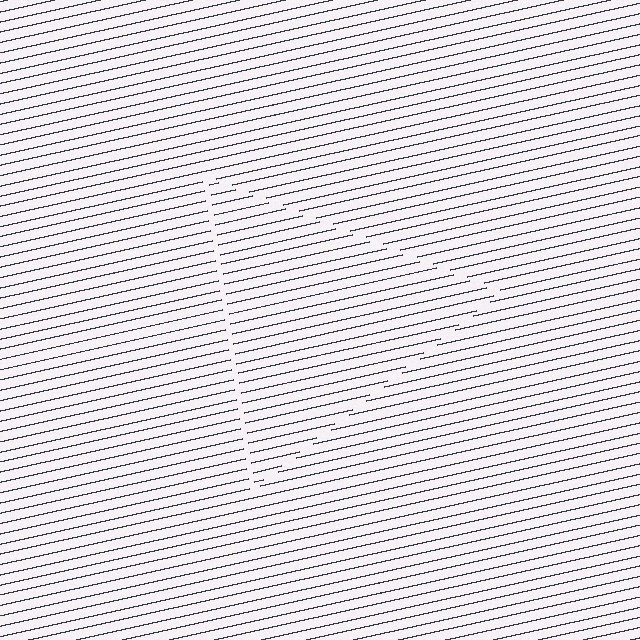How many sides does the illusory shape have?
3 sides — the line-ends trace a triangle.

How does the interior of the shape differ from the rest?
The interior of the shape contains the same grating, shifted by half a period — the contour is defined by the phase discontinuity where line-ends from the inner and outer gratings abut.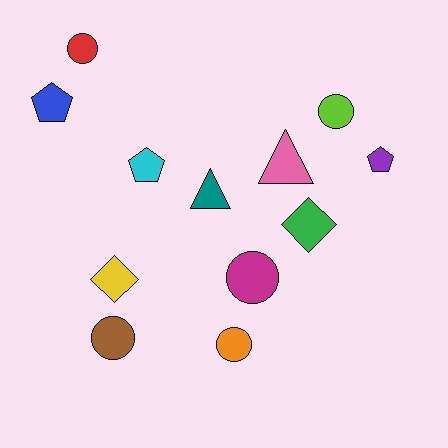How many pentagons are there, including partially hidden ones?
There are 3 pentagons.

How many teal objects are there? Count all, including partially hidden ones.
There is 1 teal object.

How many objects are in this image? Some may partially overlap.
There are 12 objects.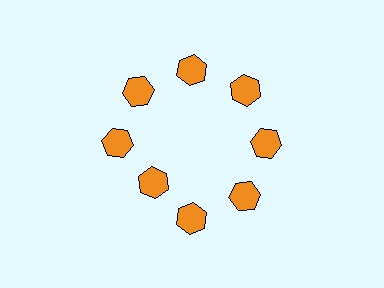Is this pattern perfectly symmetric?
No. The 8 orange hexagons are arranged in a ring, but one element near the 8 o'clock position is pulled inward toward the center, breaking the 8-fold rotational symmetry.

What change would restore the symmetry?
The symmetry would be restored by moving it outward, back onto the ring so that all 8 hexagons sit at equal angles and equal distance from the center.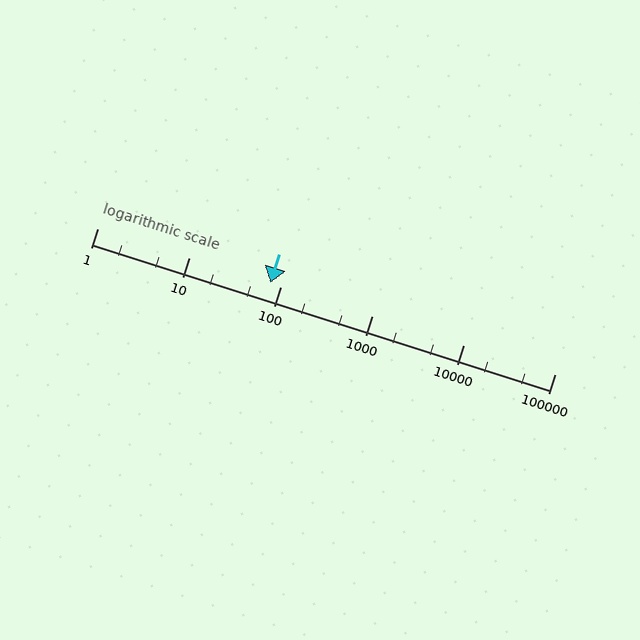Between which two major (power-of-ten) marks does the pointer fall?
The pointer is between 10 and 100.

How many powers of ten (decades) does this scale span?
The scale spans 5 decades, from 1 to 100000.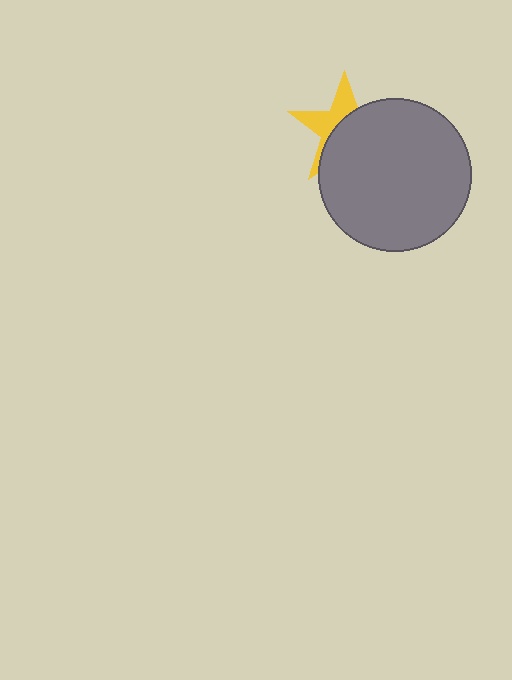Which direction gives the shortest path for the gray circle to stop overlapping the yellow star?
Moving toward the lower-right gives the shortest separation.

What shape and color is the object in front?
The object in front is a gray circle.